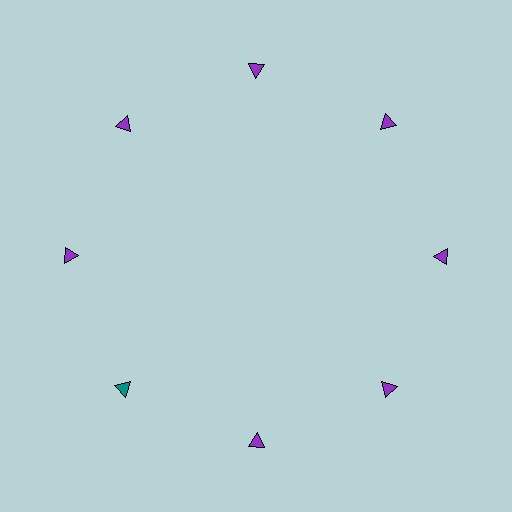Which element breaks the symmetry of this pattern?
The teal triangle at roughly the 8 o'clock position breaks the symmetry. All other shapes are purple triangles.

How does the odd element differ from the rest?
It has a different color: teal instead of purple.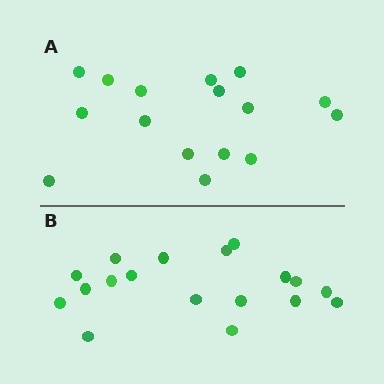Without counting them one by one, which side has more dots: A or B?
Region B (the bottom region) has more dots.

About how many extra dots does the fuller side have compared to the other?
Region B has just a few more — roughly 2 or 3 more dots than region A.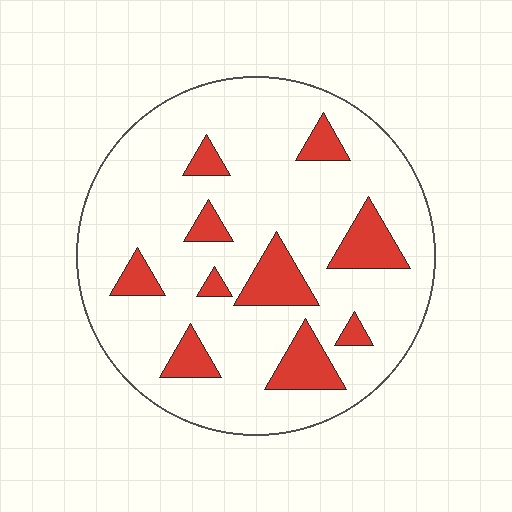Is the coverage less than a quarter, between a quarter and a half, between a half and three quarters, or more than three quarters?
Less than a quarter.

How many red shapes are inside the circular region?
10.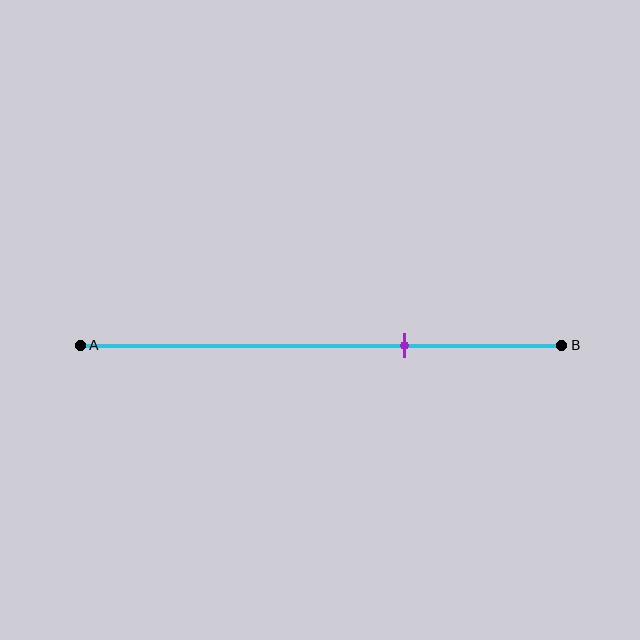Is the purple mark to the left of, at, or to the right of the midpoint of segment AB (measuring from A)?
The purple mark is to the right of the midpoint of segment AB.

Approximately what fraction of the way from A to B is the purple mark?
The purple mark is approximately 65% of the way from A to B.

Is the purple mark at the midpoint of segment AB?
No, the mark is at about 65% from A, not at the 50% midpoint.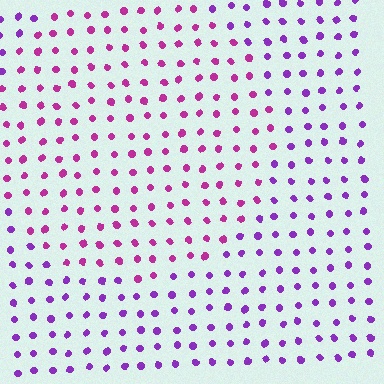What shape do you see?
I see a circle.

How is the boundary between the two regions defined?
The boundary is defined purely by a slight shift in hue (about 35 degrees). Spacing, size, and orientation are identical on both sides.